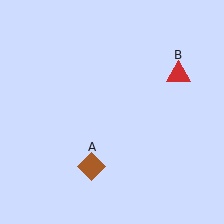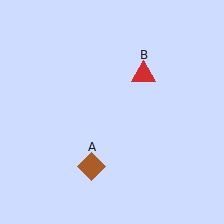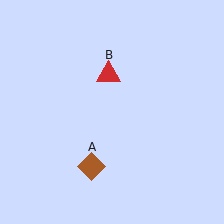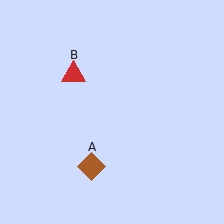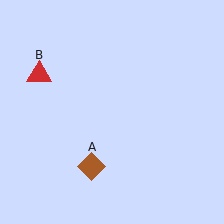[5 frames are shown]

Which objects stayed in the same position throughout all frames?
Brown diamond (object A) remained stationary.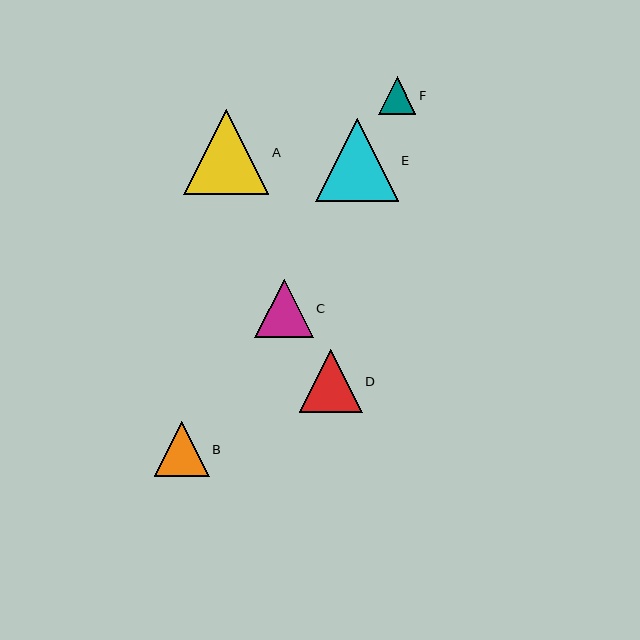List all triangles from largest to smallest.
From largest to smallest: A, E, D, C, B, F.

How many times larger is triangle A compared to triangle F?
Triangle A is approximately 2.3 times the size of triangle F.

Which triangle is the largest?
Triangle A is the largest with a size of approximately 85 pixels.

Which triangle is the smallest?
Triangle F is the smallest with a size of approximately 38 pixels.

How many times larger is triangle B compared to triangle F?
Triangle B is approximately 1.5 times the size of triangle F.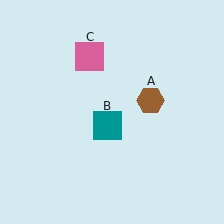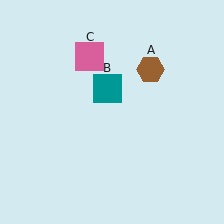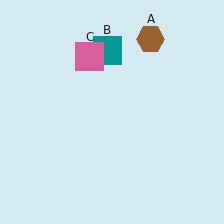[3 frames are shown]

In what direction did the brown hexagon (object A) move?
The brown hexagon (object A) moved up.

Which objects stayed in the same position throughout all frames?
Pink square (object C) remained stationary.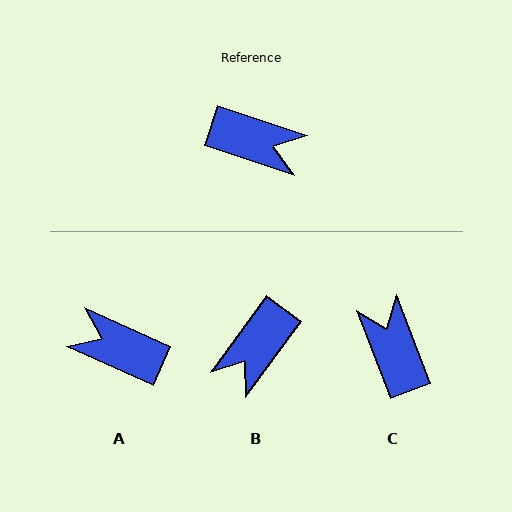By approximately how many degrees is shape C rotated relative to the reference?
Approximately 130 degrees counter-clockwise.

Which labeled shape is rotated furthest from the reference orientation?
A, about 174 degrees away.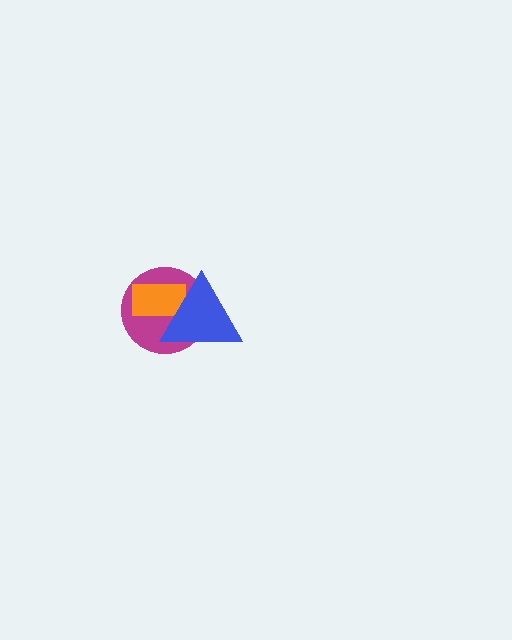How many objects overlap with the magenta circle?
2 objects overlap with the magenta circle.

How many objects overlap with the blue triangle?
2 objects overlap with the blue triangle.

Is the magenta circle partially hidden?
Yes, it is partially covered by another shape.